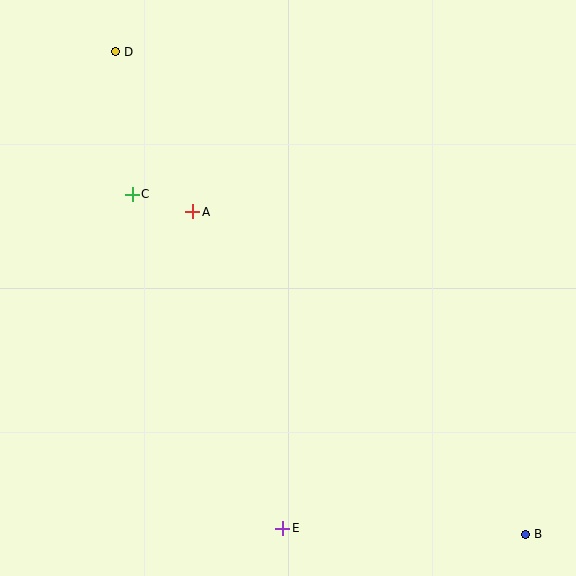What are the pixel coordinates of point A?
Point A is at (193, 212).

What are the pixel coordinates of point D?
Point D is at (115, 52).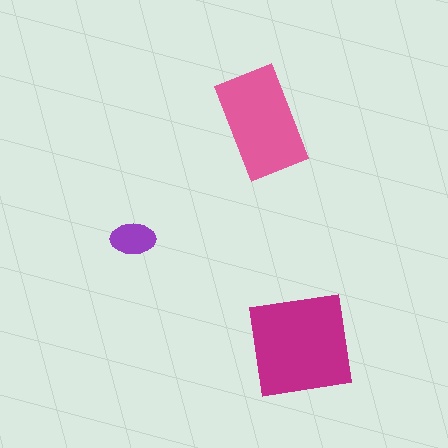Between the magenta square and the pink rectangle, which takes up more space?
The magenta square.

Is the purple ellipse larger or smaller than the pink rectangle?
Smaller.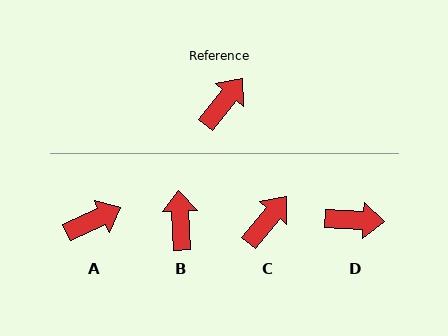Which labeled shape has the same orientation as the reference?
C.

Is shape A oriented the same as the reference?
No, it is off by about 26 degrees.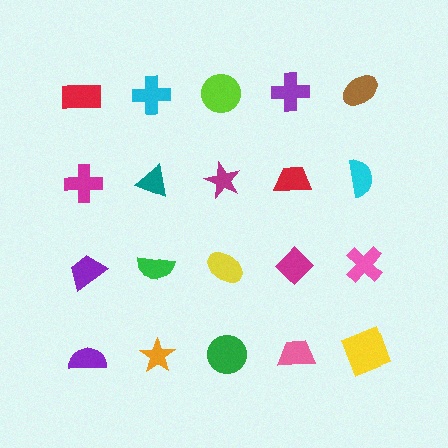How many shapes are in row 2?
5 shapes.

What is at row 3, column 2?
A green semicircle.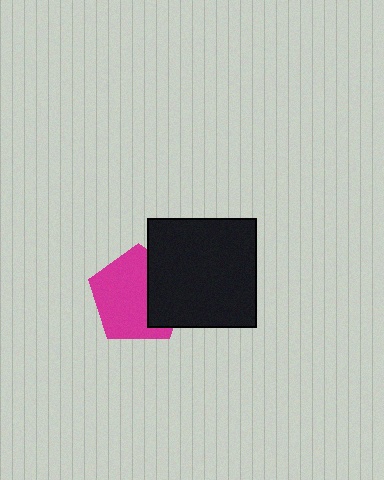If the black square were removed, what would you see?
You would see the complete magenta pentagon.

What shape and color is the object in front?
The object in front is a black square.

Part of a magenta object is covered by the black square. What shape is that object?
It is a pentagon.